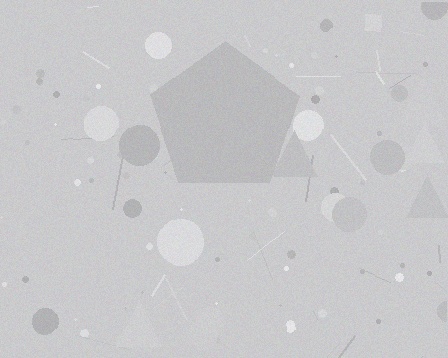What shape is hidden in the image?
A pentagon is hidden in the image.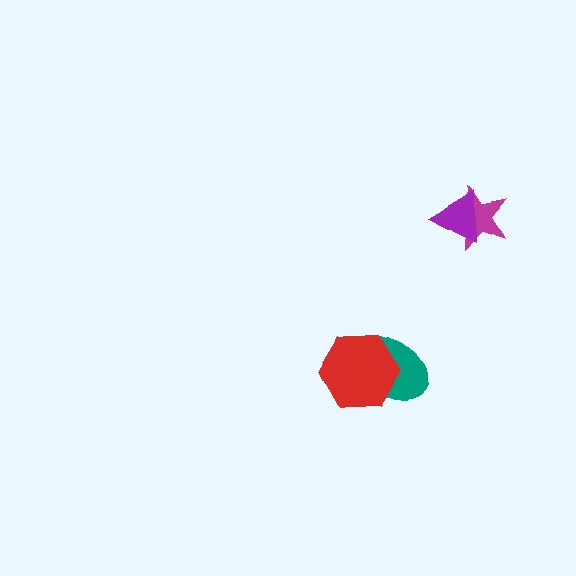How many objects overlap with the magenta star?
1 object overlaps with the magenta star.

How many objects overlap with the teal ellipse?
1 object overlaps with the teal ellipse.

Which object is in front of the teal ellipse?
The red hexagon is in front of the teal ellipse.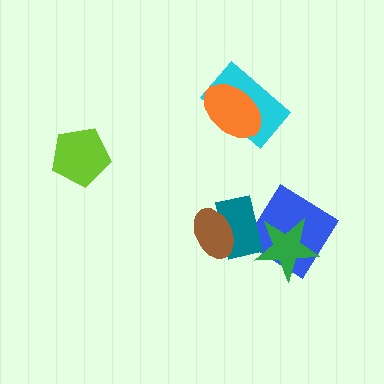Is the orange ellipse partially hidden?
No, no other shape covers it.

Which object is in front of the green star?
The teal rectangle is in front of the green star.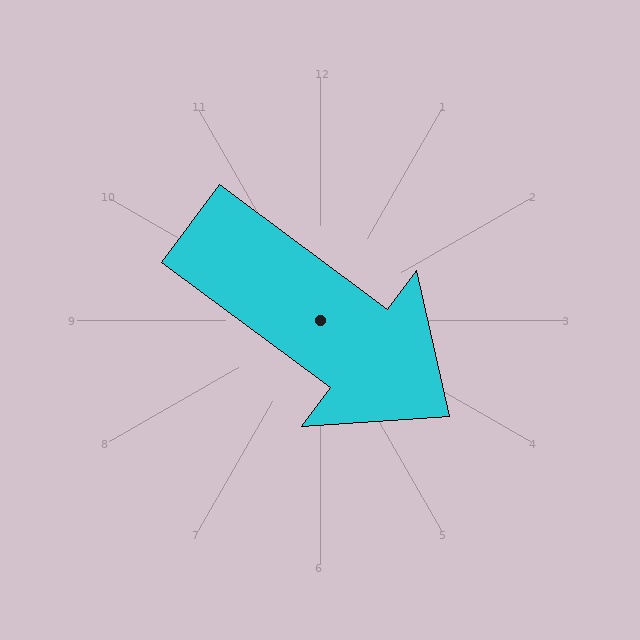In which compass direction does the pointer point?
Southeast.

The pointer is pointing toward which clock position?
Roughly 4 o'clock.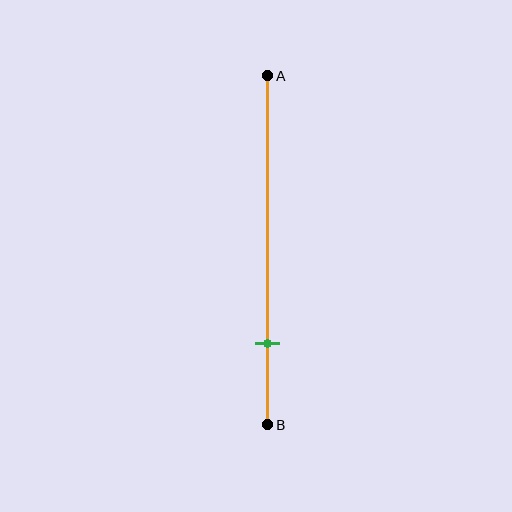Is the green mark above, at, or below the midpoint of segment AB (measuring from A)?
The green mark is below the midpoint of segment AB.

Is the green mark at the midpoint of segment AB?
No, the mark is at about 75% from A, not at the 50% midpoint.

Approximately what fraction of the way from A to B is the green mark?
The green mark is approximately 75% of the way from A to B.